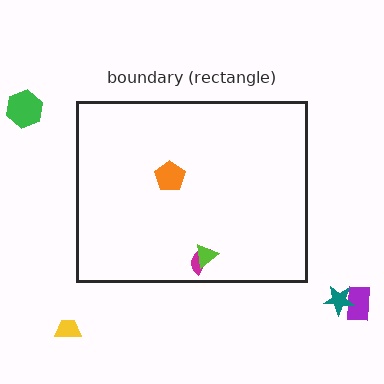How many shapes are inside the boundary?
3 inside, 4 outside.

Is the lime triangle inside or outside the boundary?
Inside.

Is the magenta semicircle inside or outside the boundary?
Inside.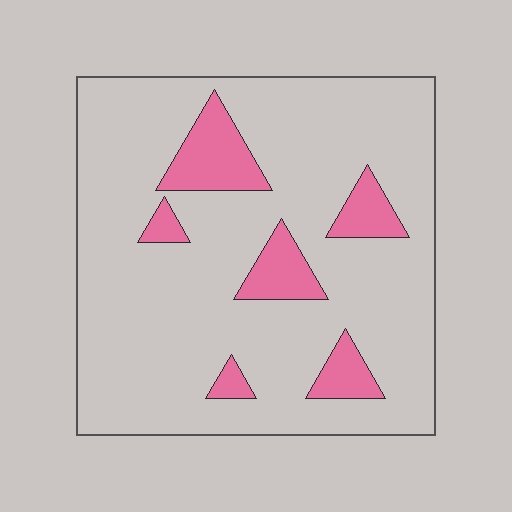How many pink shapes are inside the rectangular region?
6.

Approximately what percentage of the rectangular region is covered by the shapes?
Approximately 15%.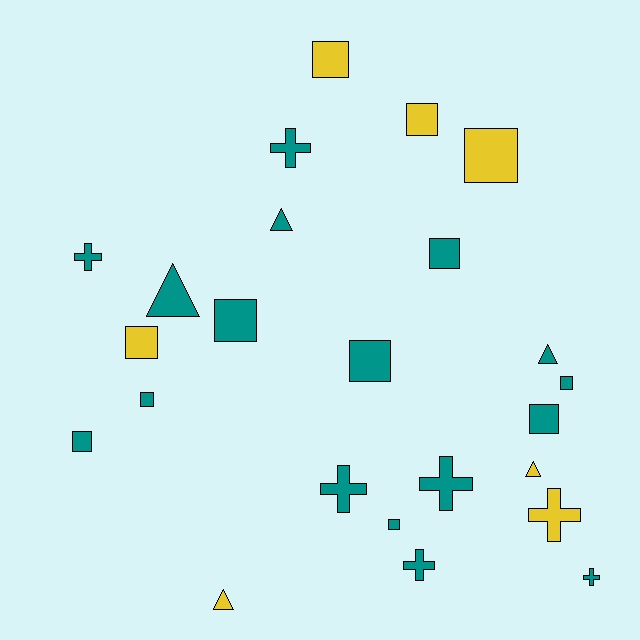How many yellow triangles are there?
There are 2 yellow triangles.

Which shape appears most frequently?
Square, with 12 objects.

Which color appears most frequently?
Teal, with 17 objects.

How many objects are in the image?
There are 24 objects.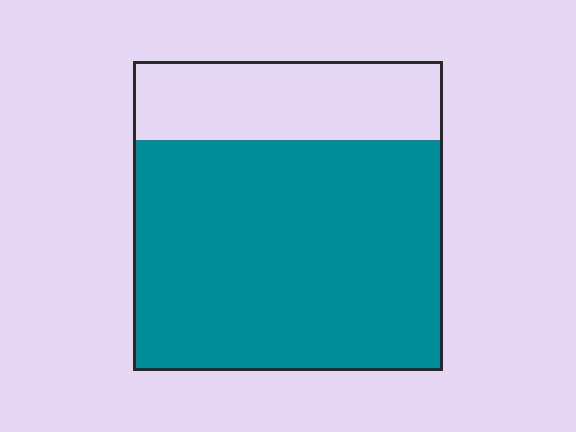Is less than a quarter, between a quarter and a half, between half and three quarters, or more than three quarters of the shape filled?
Between half and three quarters.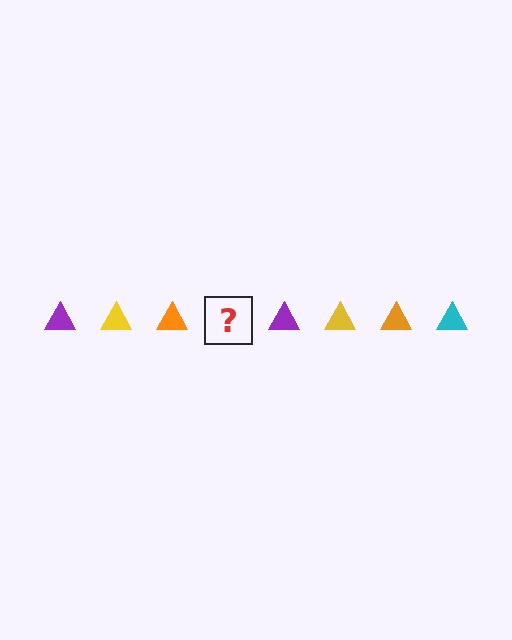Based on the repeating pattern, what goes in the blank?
The blank should be a cyan triangle.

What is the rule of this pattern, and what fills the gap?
The rule is that the pattern cycles through purple, yellow, orange, cyan triangles. The gap should be filled with a cyan triangle.